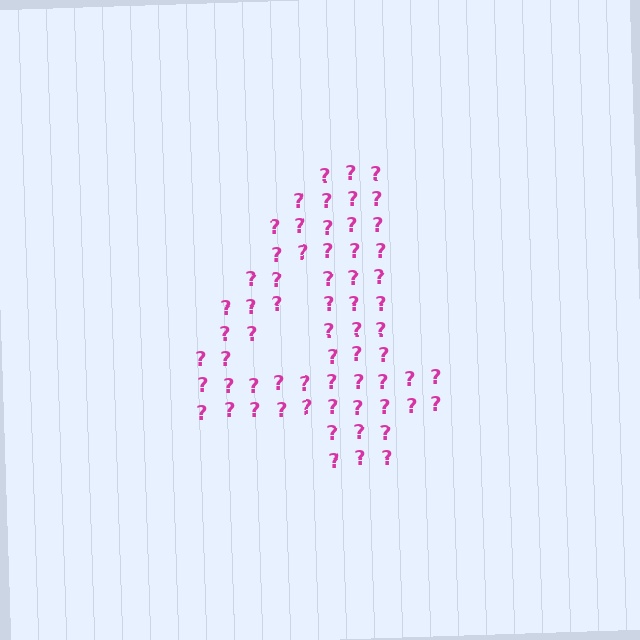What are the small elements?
The small elements are question marks.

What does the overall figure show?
The overall figure shows the digit 4.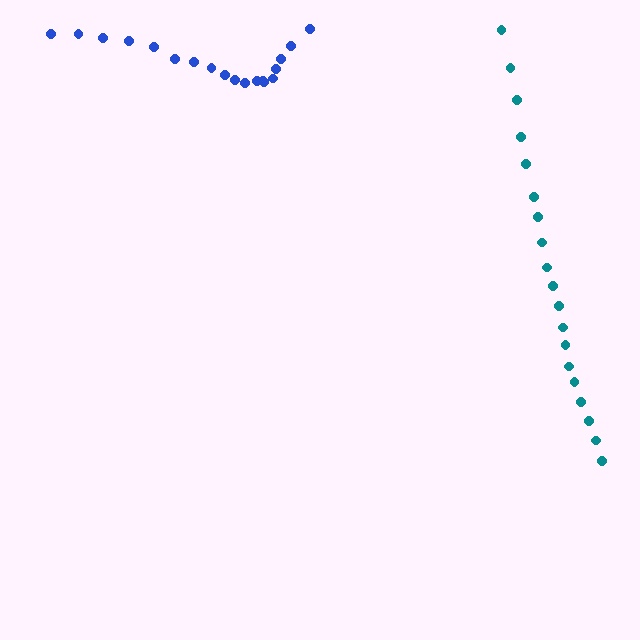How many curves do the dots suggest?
There are 2 distinct paths.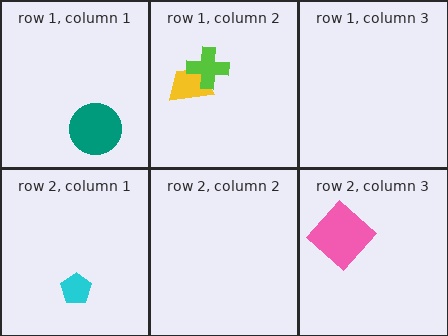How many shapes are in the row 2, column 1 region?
1.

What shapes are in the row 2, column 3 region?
The pink diamond.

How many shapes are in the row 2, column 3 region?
1.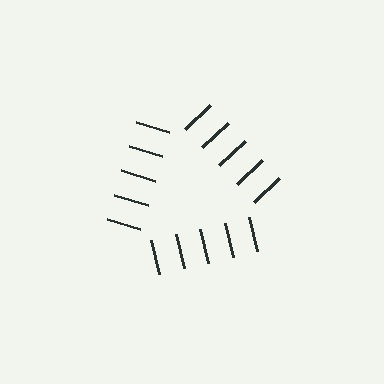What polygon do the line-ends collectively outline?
An illusory triangle — the line segments terminate on its edges but no continuous stroke is drawn.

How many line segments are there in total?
15 — 5 along each of the 3 edges.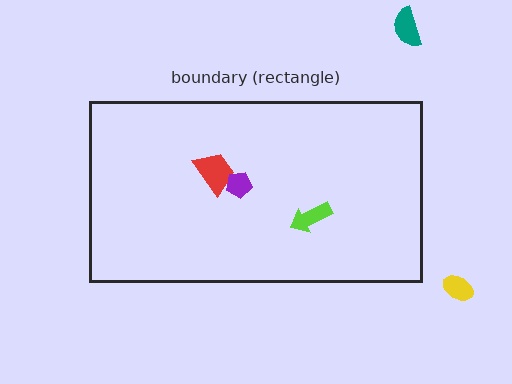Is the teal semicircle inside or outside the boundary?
Outside.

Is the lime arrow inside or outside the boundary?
Inside.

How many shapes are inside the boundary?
3 inside, 2 outside.